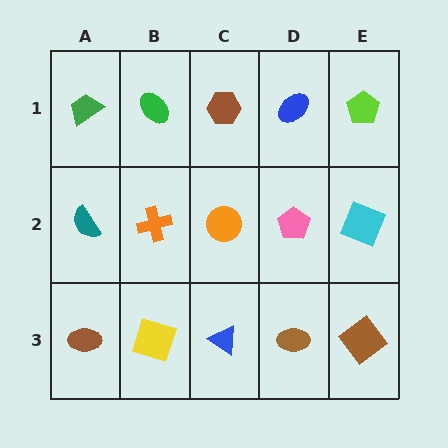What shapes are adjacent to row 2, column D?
A blue ellipse (row 1, column D), a brown ellipse (row 3, column D), an orange circle (row 2, column C), a cyan square (row 2, column E).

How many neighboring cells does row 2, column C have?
4.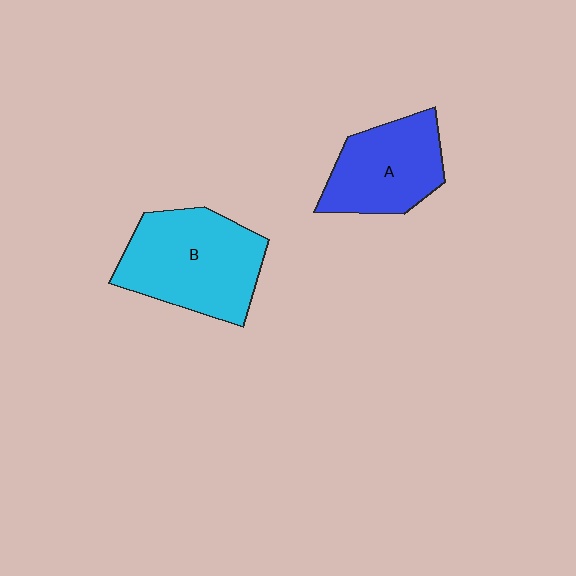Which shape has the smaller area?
Shape A (blue).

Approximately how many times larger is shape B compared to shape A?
Approximately 1.3 times.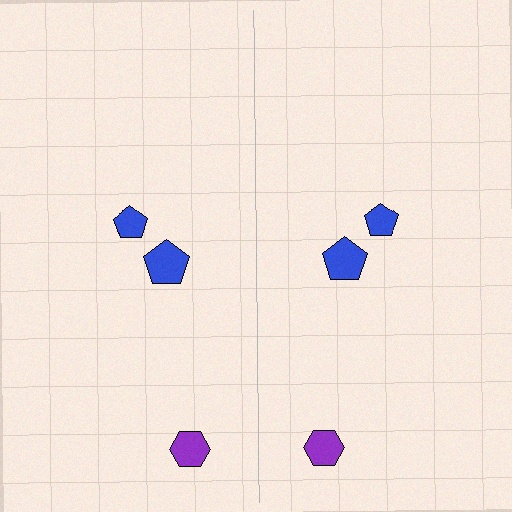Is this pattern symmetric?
Yes, this pattern has bilateral (reflection) symmetry.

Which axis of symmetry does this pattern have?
The pattern has a vertical axis of symmetry running through the center of the image.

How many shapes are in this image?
There are 6 shapes in this image.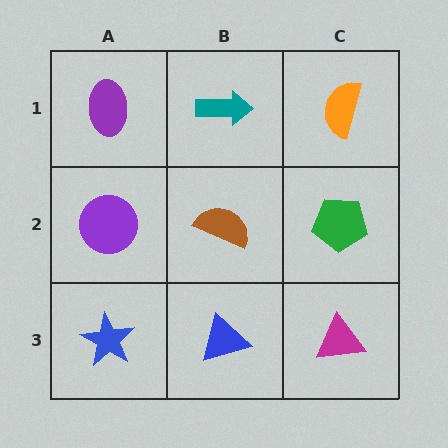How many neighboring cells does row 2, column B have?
4.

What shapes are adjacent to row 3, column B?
A brown semicircle (row 2, column B), a blue star (row 3, column A), a magenta triangle (row 3, column C).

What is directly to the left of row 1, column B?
A purple ellipse.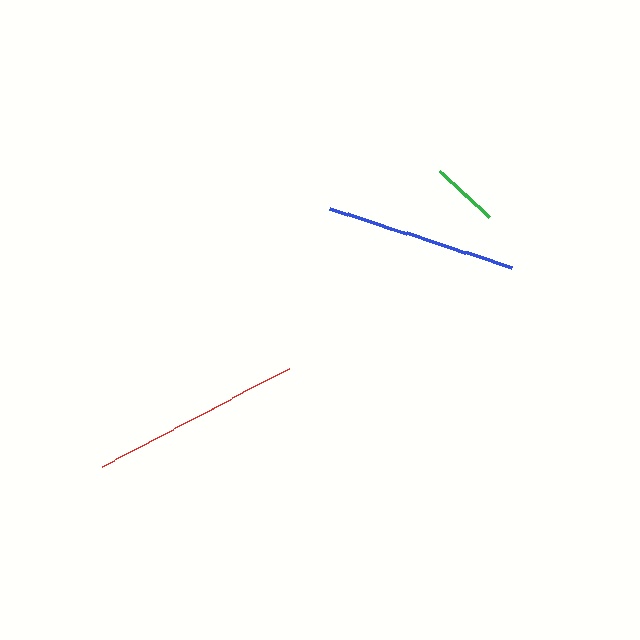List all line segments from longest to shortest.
From longest to shortest: red, blue, green.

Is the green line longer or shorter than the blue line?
The blue line is longer than the green line.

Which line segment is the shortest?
The green line is the shortest at approximately 68 pixels.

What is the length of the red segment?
The red segment is approximately 211 pixels long.